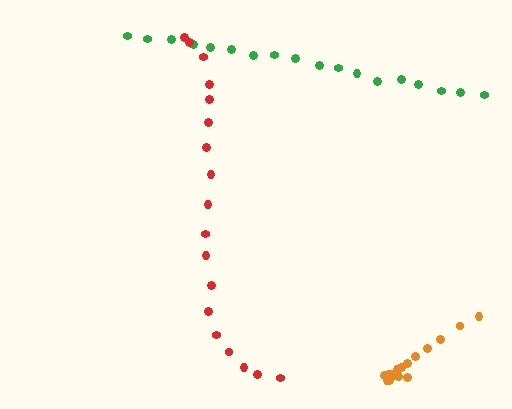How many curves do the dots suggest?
There are 3 distinct paths.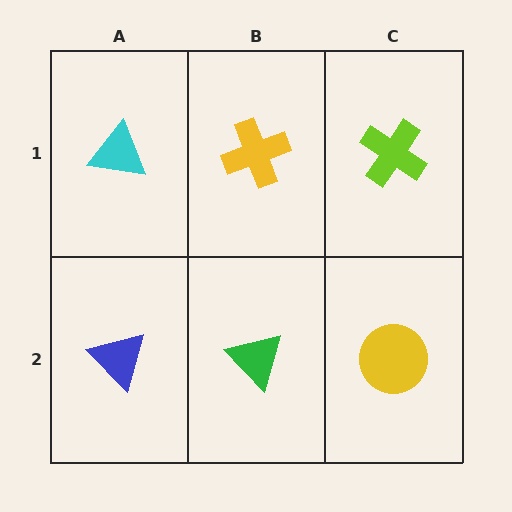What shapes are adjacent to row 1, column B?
A green triangle (row 2, column B), a cyan triangle (row 1, column A), a lime cross (row 1, column C).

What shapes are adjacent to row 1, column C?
A yellow circle (row 2, column C), a yellow cross (row 1, column B).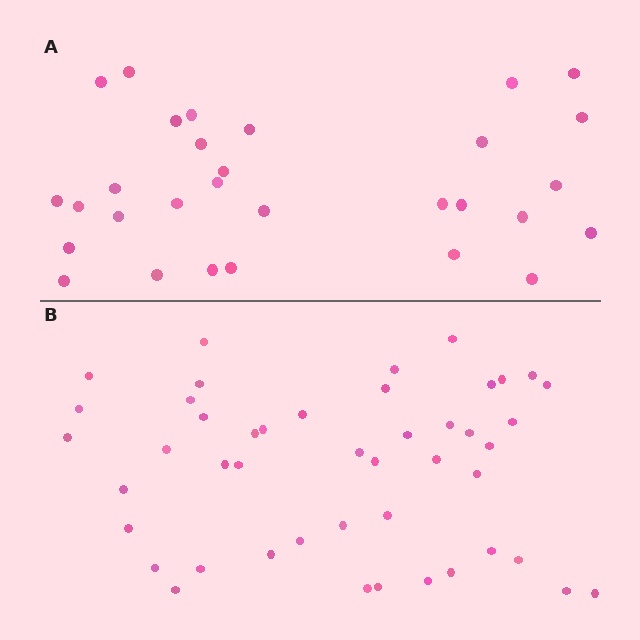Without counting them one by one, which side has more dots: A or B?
Region B (the bottom region) has more dots.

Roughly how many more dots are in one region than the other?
Region B has approximately 15 more dots than region A.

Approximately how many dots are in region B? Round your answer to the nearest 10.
About 50 dots. (The exact count is 46, which rounds to 50.)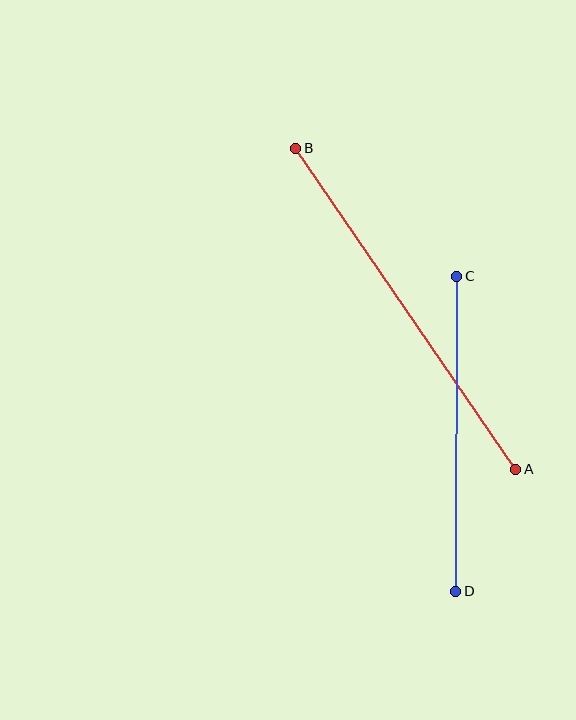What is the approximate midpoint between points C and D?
The midpoint is at approximately (456, 434) pixels.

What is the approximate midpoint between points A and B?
The midpoint is at approximately (406, 309) pixels.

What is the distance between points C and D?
The distance is approximately 315 pixels.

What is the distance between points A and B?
The distance is approximately 389 pixels.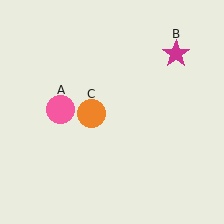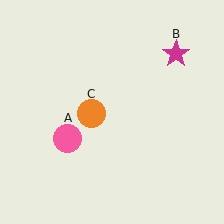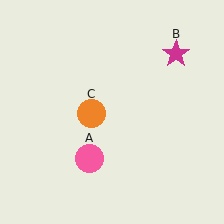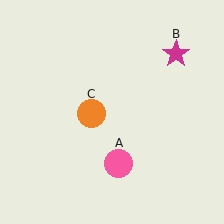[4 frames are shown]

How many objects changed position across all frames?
1 object changed position: pink circle (object A).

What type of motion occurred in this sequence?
The pink circle (object A) rotated counterclockwise around the center of the scene.